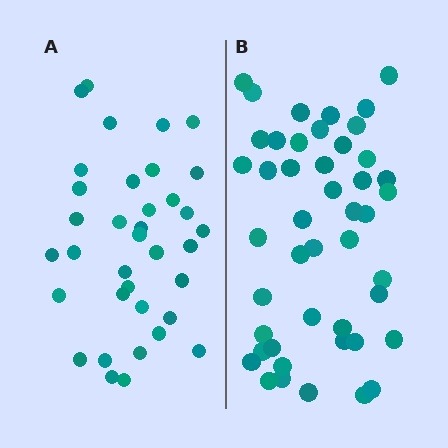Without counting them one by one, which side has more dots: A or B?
Region B (the right region) has more dots.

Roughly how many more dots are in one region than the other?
Region B has roughly 10 or so more dots than region A.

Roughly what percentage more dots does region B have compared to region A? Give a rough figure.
About 30% more.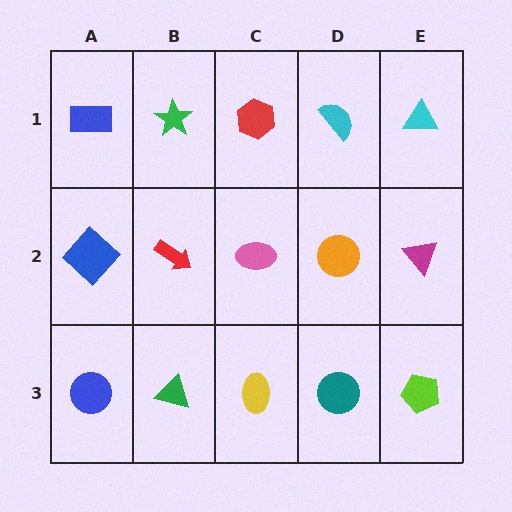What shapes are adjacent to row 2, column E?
A cyan triangle (row 1, column E), a lime pentagon (row 3, column E), an orange circle (row 2, column D).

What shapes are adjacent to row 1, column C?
A pink ellipse (row 2, column C), a green star (row 1, column B), a cyan semicircle (row 1, column D).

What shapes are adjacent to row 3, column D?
An orange circle (row 2, column D), a yellow ellipse (row 3, column C), a lime pentagon (row 3, column E).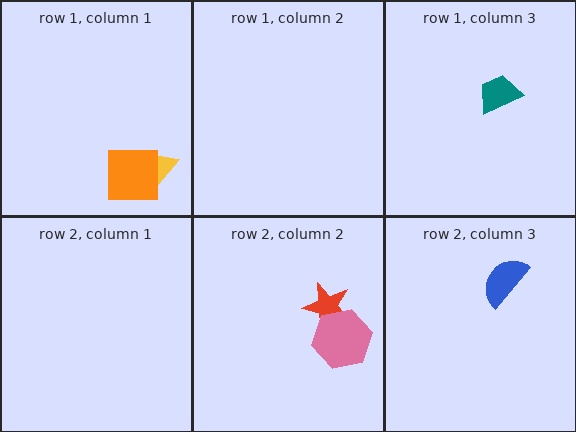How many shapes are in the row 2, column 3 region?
1.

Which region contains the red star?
The row 2, column 2 region.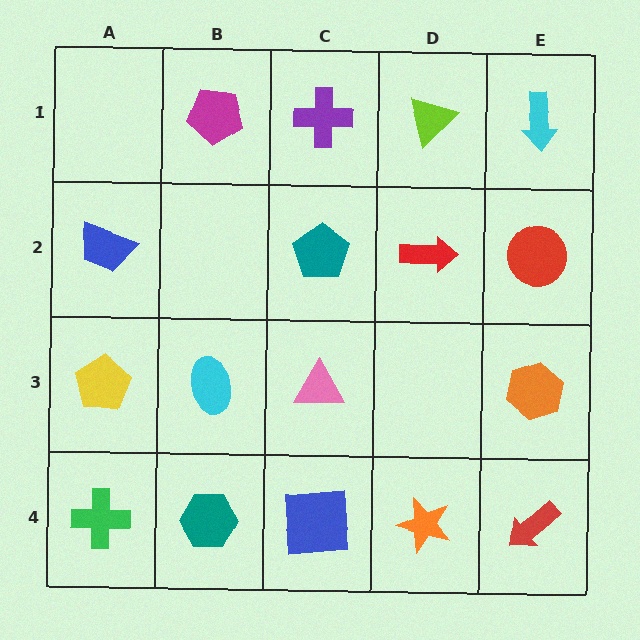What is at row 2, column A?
A blue trapezoid.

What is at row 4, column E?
A red arrow.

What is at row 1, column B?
A magenta pentagon.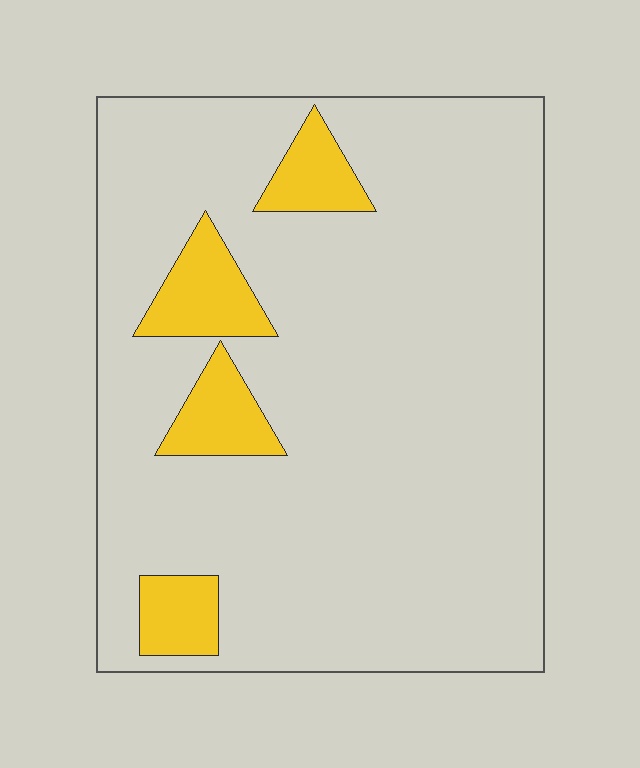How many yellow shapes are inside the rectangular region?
4.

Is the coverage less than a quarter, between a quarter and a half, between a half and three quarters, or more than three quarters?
Less than a quarter.